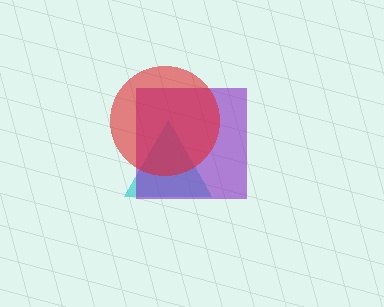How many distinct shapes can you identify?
There are 3 distinct shapes: a cyan triangle, a purple square, a red circle.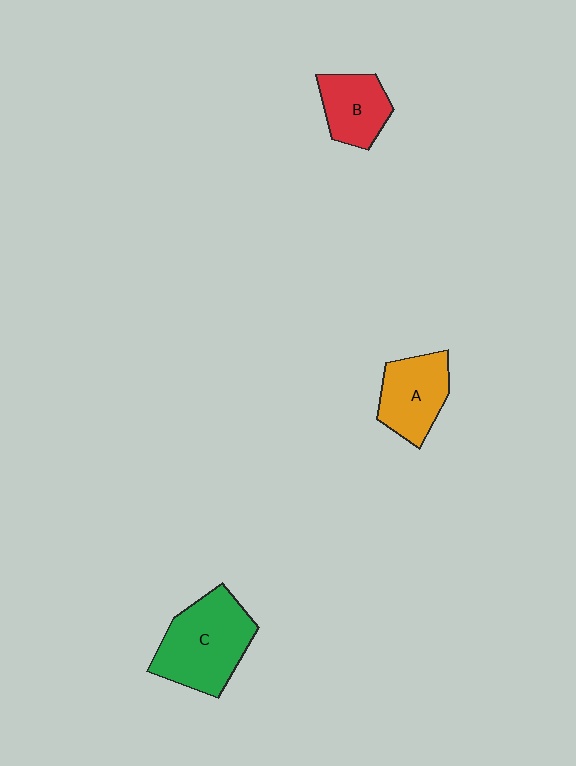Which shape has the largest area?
Shape C (green).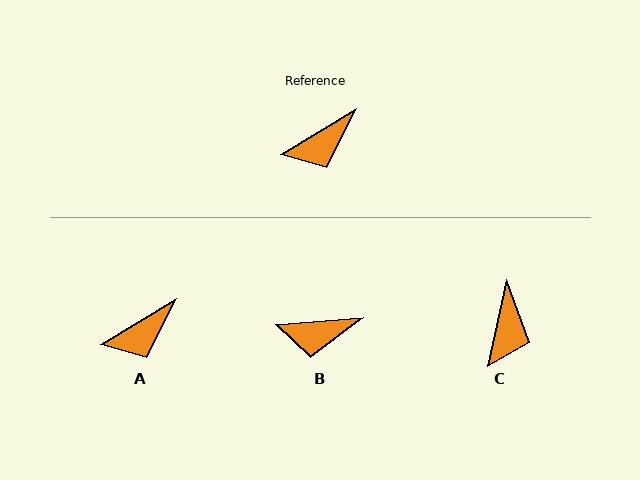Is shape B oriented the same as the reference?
No, it is off by about 26 degrees.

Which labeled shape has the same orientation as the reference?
A.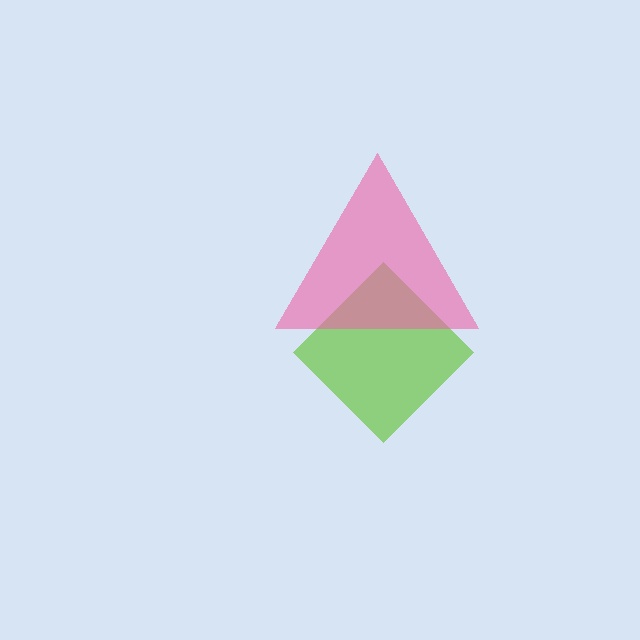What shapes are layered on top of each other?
The layered shapes are: a lime diamond, a pink triangle.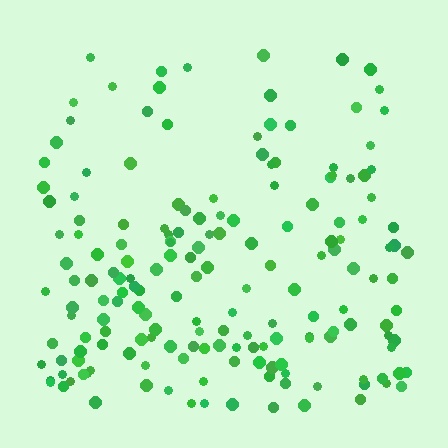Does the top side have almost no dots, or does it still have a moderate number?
Still a moderate number, just noticeably fewer than the bottom.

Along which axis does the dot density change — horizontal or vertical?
Vertical.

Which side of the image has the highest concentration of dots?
The bottom.